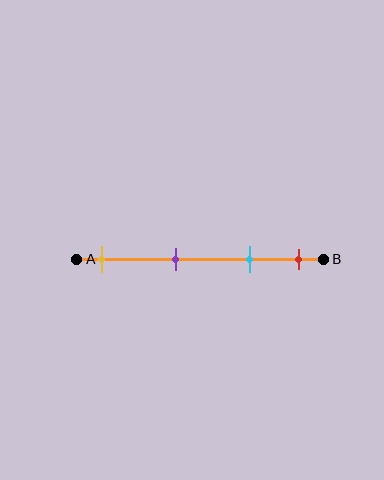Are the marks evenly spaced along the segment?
No, the marks are not evenly spaced.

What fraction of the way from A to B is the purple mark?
The purple mark is approximately 40% (0.4) of the way from A to B.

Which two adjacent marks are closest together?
The cyan and red marks are the closest adjacent pair.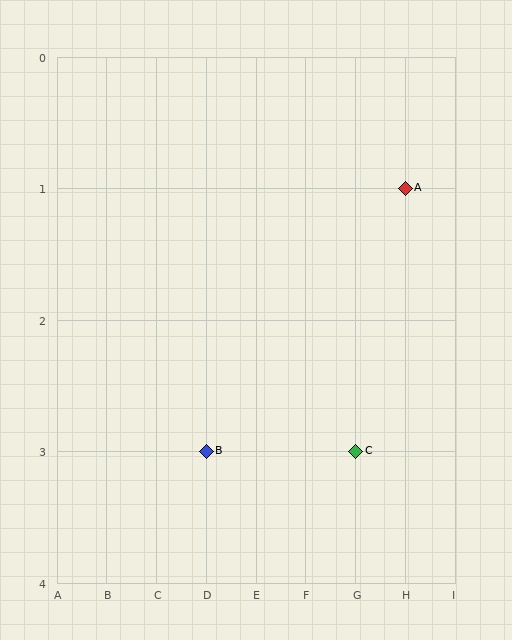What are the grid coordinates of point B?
Point B is at grid coordinates (D, 3).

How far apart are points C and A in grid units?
Points C and A are 1 column and 2 rows apart (about 2.2 grid units diagonally).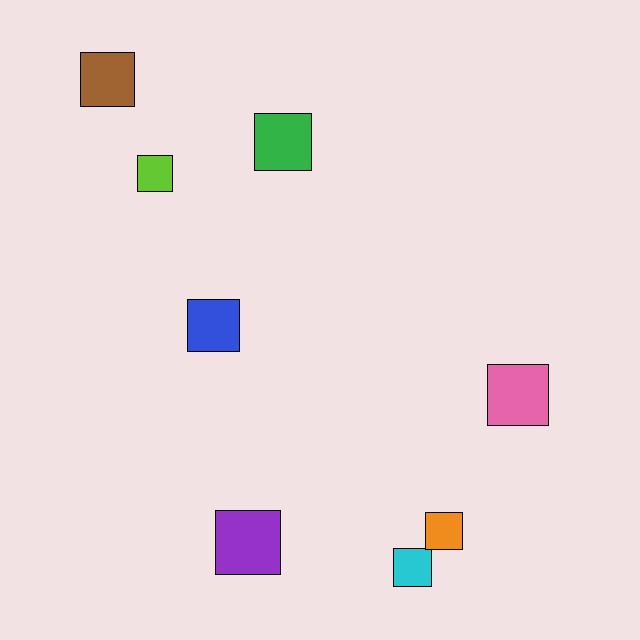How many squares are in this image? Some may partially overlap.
There are 8 squares.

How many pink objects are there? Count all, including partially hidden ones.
There is 1 pink object.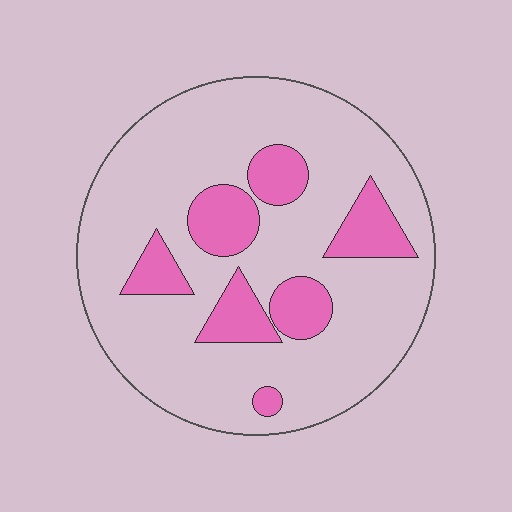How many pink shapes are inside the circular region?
7.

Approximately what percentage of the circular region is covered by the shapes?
Approximately 20%.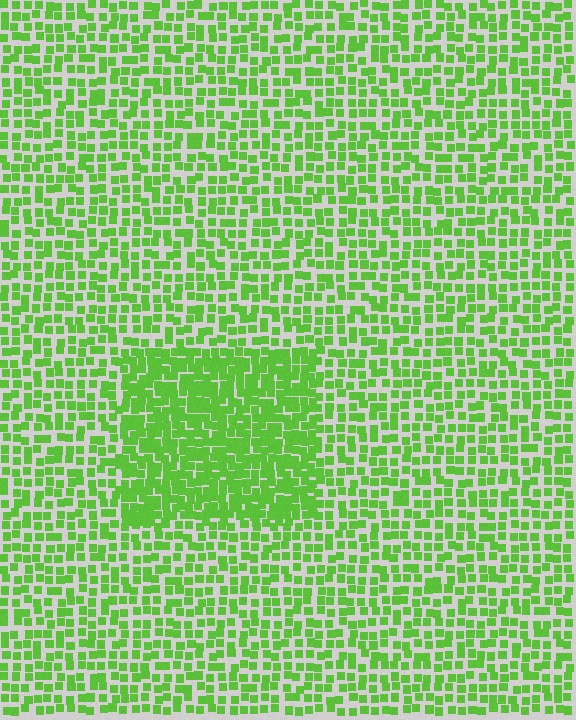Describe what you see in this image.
The image contains small lime elements arranged at two different densities. A rectangle-shaped region is visible where the elements are more densely packed than the surrounding area.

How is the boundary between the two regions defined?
The boundary is defined by a change in element density (approximately 1.8x ratio). All elements are the same color, size, and shape.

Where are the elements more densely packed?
The elements are more densely packed inside the rectangle boundary.